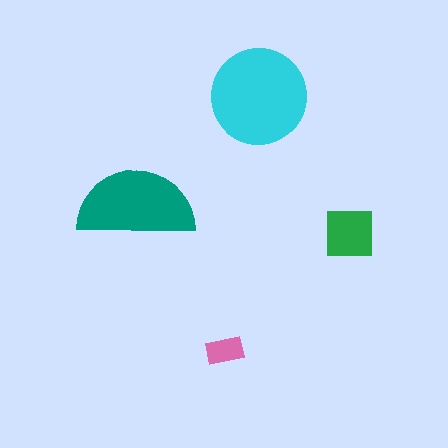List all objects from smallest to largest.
The pink rectangle, the green square, the teal semicircle, the cyan circle.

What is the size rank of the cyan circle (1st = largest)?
1st.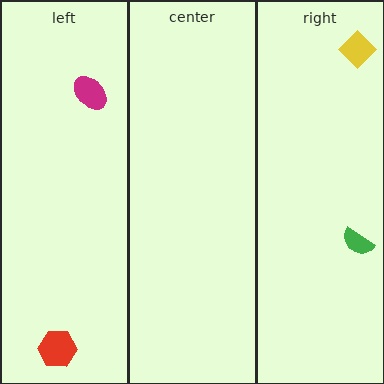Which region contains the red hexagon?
The left region.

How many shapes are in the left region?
2.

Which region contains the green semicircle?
The right region.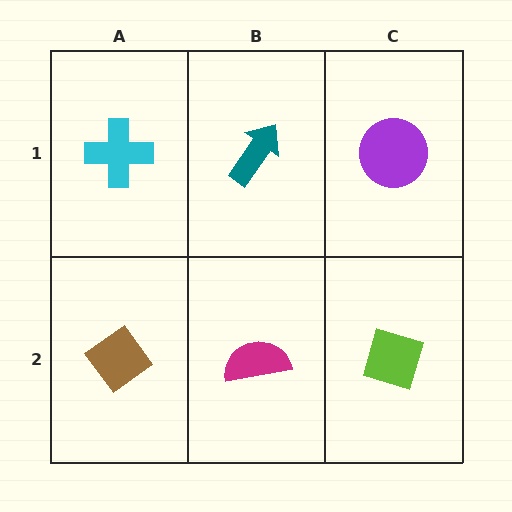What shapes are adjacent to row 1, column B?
A magenta semicircle (row 2, column B), a cyan cross (row 1, column A), a purple circle (row 1, column C).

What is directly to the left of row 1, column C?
A teal arrow.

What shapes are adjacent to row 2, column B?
A teal arrow (row 1, column B), a brown diamond (row 2, column A), a lime diamond (row 2, column C).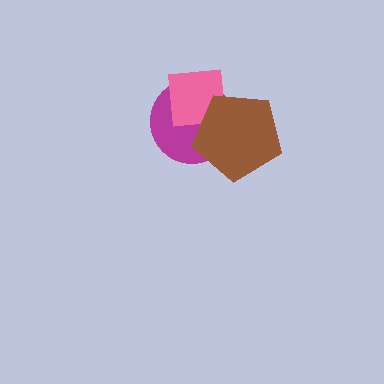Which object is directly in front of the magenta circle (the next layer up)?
The pink square is directly in front of the magenta circle.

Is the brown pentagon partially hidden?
No, no other shape covers it.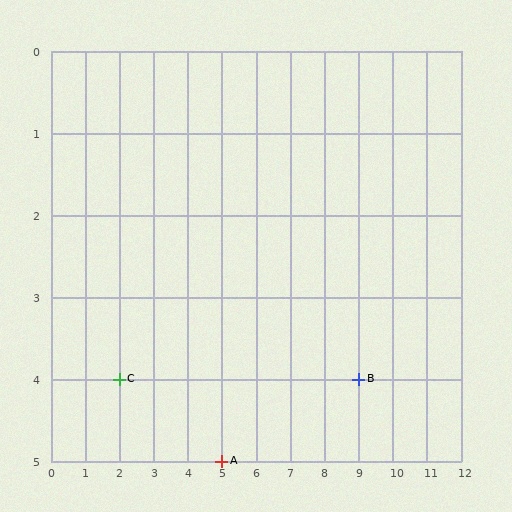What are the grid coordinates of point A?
Point A is at grid coordinates (5, 5).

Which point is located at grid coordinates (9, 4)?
Point B is at (9, 4).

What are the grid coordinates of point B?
Point B is at grid coordinates (9, 4).